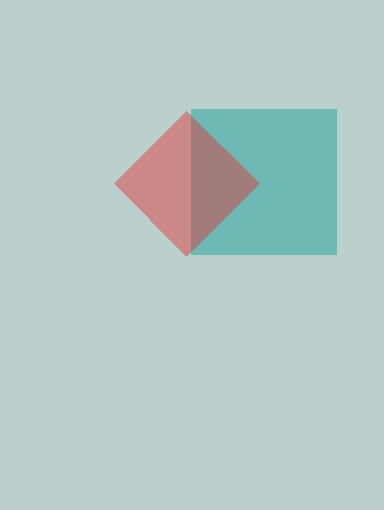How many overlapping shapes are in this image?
There are 2 overlapping shapes in the image.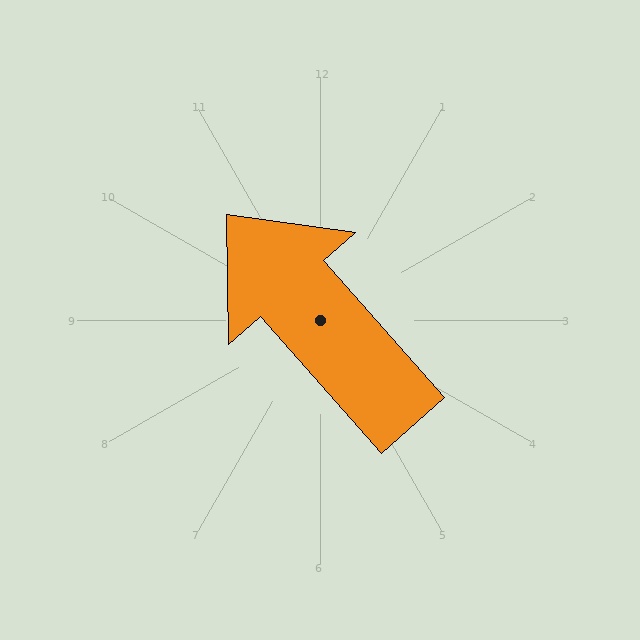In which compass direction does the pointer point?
Northwest.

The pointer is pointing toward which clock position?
Roughly 11 o'clock.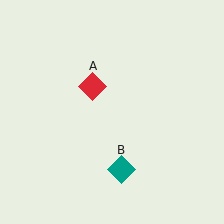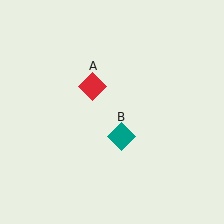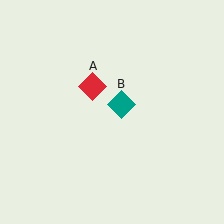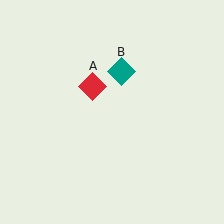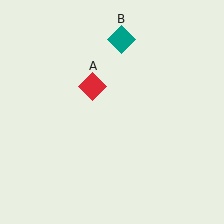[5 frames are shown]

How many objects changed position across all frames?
1 object changed position: teal diamond (object B).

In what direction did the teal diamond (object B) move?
The teal diamond (object B) moved up.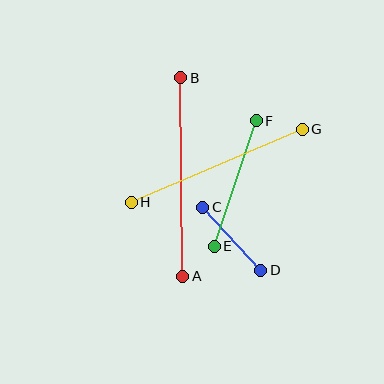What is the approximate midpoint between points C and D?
The midpoint is at approximately (232, 239) pixels.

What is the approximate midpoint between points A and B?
The midpoint is at approximately (182, 177) pixels.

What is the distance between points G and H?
The distance is approximately 186 pixels.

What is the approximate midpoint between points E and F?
The midpoint is at approximately (235, 184) pixels.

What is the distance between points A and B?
The distance is approximately 198 pixels.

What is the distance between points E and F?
The distance is approximately 132 pixels.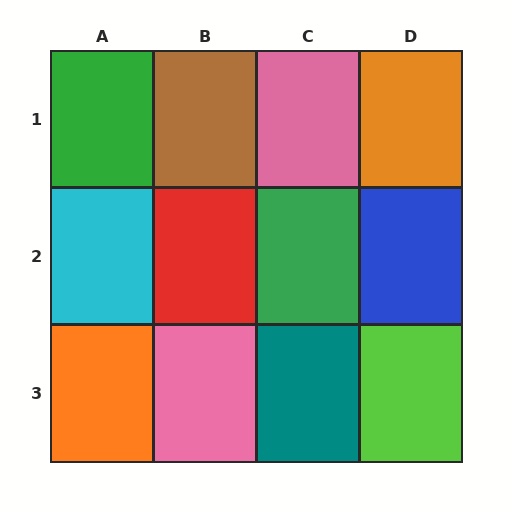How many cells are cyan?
1 cell is cyan.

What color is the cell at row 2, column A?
Cyan.